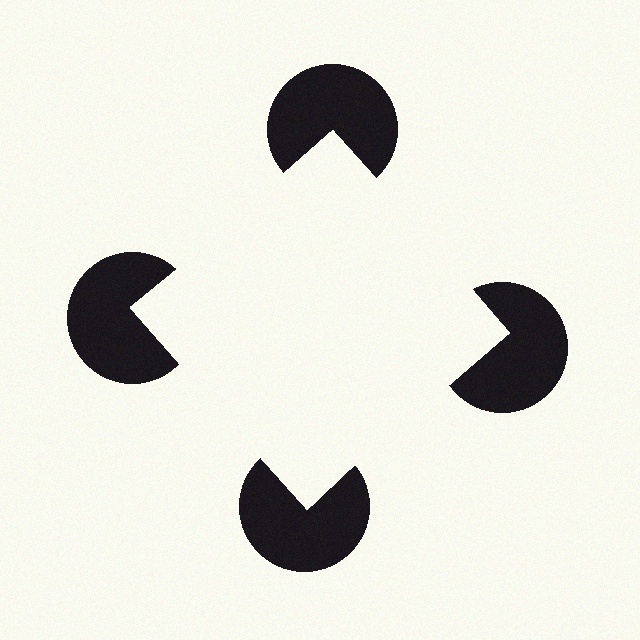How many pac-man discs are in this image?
There are 4 — one at each vertex of the illusory square.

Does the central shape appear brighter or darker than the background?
It typically appears slightly brighter than the background, even though no actual brightness change is drawn.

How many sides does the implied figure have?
4 sides.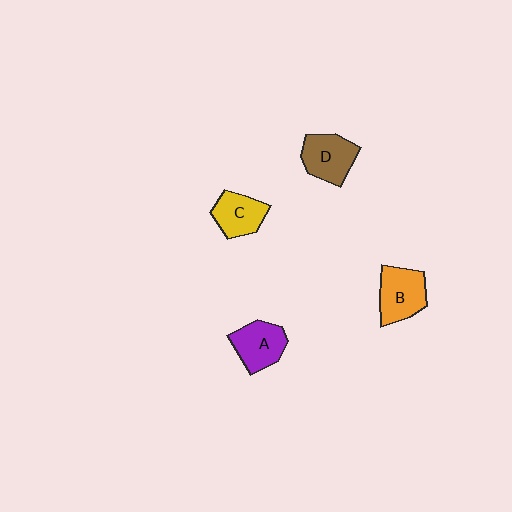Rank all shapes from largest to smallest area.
From largest to smallest: B (orange), D (brown), A (purple), C (yellow).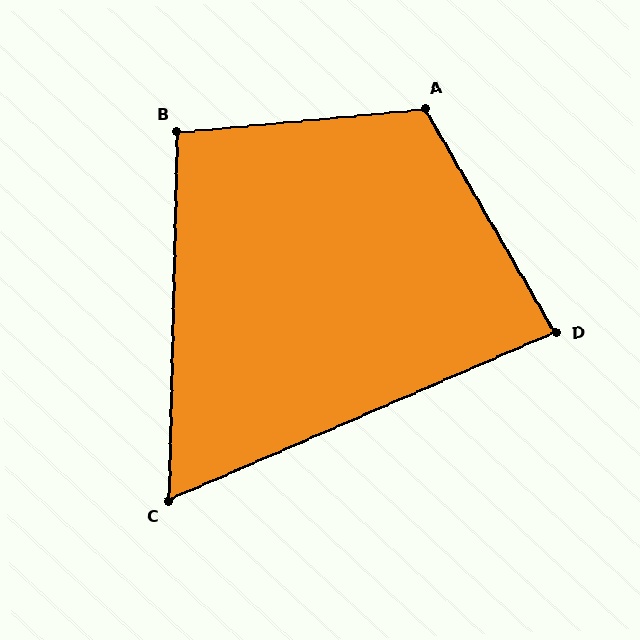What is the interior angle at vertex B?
Approximately 97 degrees (obtuse).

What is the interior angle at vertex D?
Approximately 83 degrees (acute).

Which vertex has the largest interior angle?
A, at approximately 115 degrees.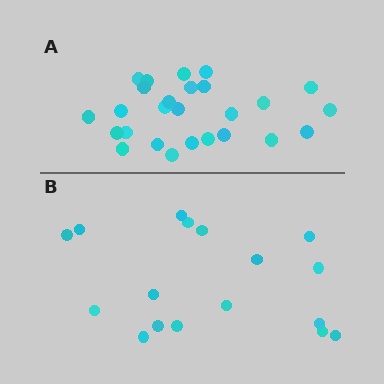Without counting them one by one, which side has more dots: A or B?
Region A (the top region) has more dots.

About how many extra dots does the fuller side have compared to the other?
Region A has roughly 8 or so more dots than region B.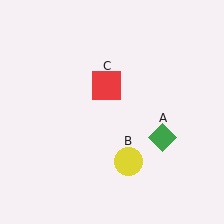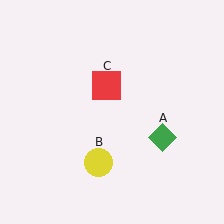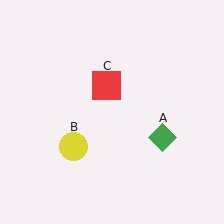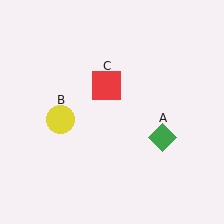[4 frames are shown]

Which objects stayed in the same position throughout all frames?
Green diamond (object A) and red square (object C) remained stationary.